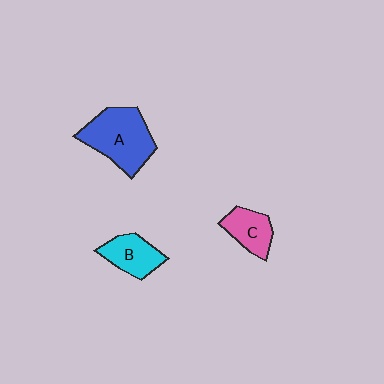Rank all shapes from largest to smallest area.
From largest to smallest: A (blue), B (cyan), C (pink).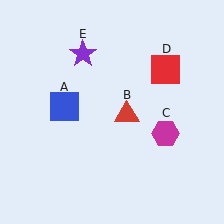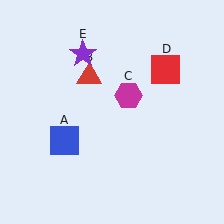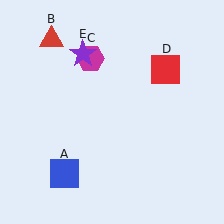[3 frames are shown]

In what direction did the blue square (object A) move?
The blue square (object A) moved down.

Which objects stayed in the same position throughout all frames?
Red square (object D) and purple star (object E) remained stationary.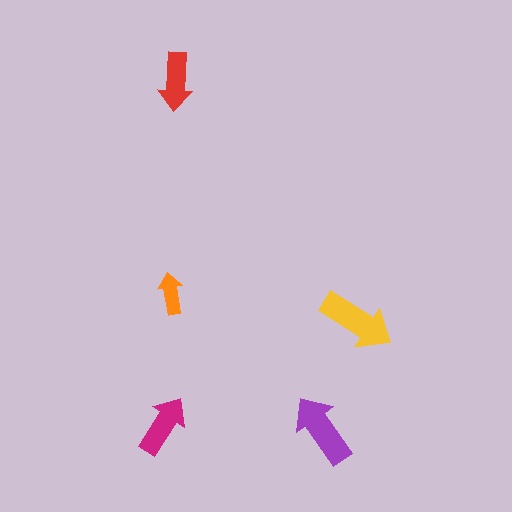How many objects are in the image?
There are 5 objects in the image.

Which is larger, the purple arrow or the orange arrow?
The purple one.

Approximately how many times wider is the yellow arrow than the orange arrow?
About 2 times wider.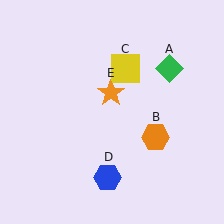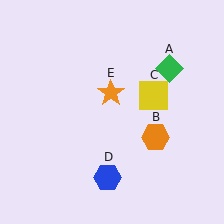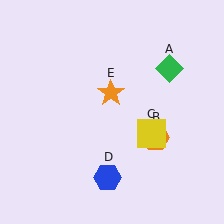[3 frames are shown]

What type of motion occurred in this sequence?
The yellow square (object C) rotated clockwise around the center of the scene.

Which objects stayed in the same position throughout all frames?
Green diamond (object A) and orange hexagon (object B) and blue hexagon (object D) and orange star (object E) remained stationary.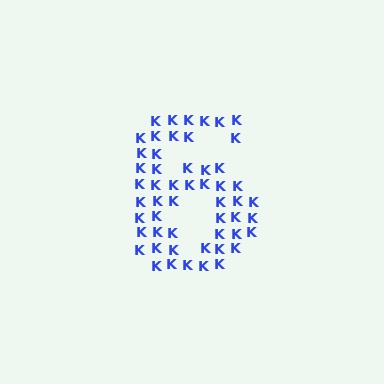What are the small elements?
The small elements are letter K's.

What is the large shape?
The large shape is the digit 6.